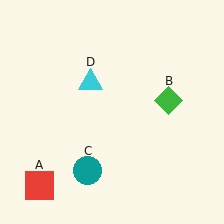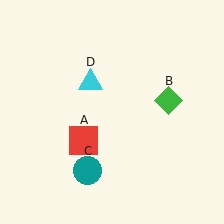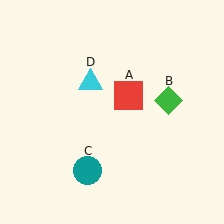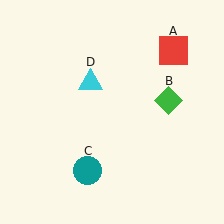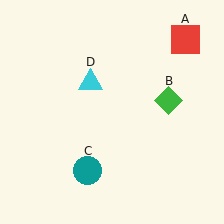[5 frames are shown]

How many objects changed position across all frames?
1 object changed position: red square (object A).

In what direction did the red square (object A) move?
The red square (object A) moved up and to the right.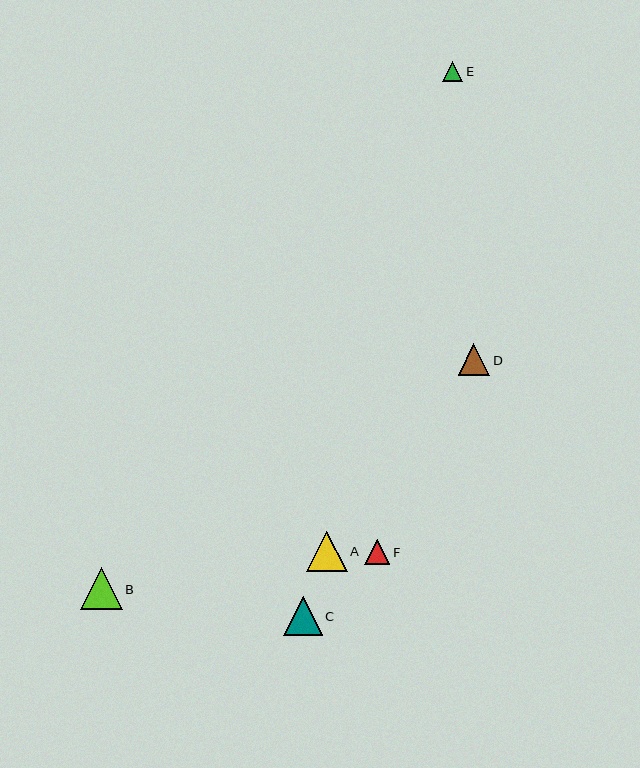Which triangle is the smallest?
Triangle E is the smallest with a size of approximately 21 pixels.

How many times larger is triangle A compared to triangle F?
Triangle A is approximately 1.6 times the size of triangle F.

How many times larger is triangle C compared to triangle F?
Triangle C is approximately 1.5 times the size of triangle F.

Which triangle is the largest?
Triangle B is the largest with a size of approximately 42 pixels.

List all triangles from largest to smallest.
From largest to smallest: B, A, C, D, F, E.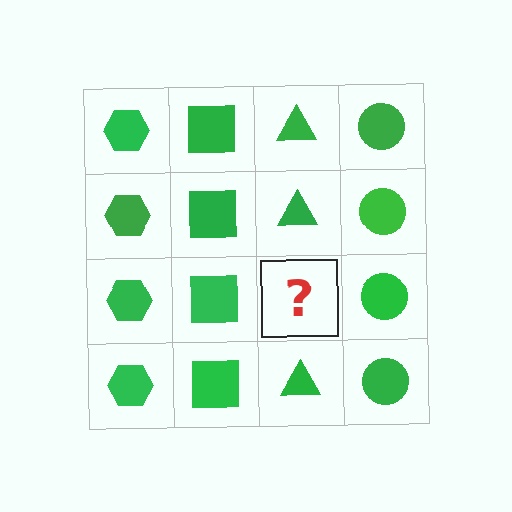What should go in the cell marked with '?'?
The missing cell should contain a green triangle.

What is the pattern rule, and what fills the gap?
The rule is that each column has a consistent shape. The gap should be filled with a green triangle.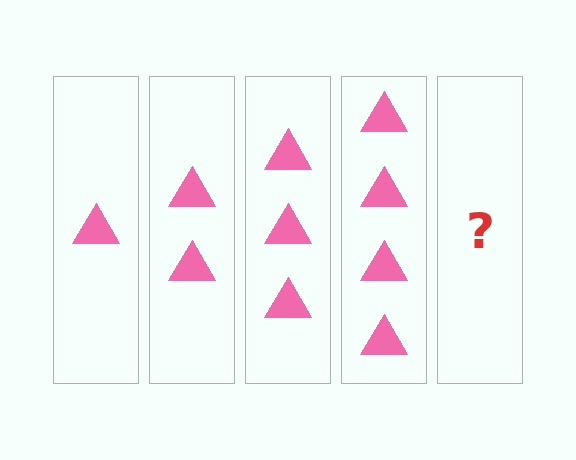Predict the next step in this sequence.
The next step is 5 triangles.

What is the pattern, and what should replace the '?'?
The pattern is that each step adds one more triangle. The '?' should be 5 triangles.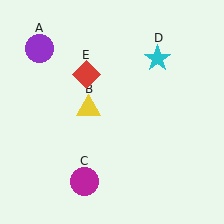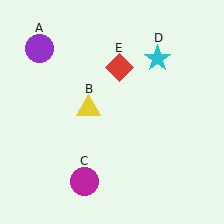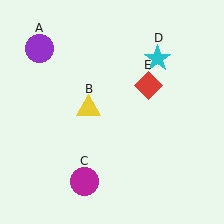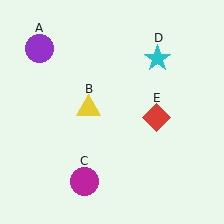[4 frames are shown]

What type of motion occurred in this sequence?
The red diamond (object E) rotated clockwise around the center of the scene.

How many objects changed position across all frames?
1 object changed position: red diamond (object E).